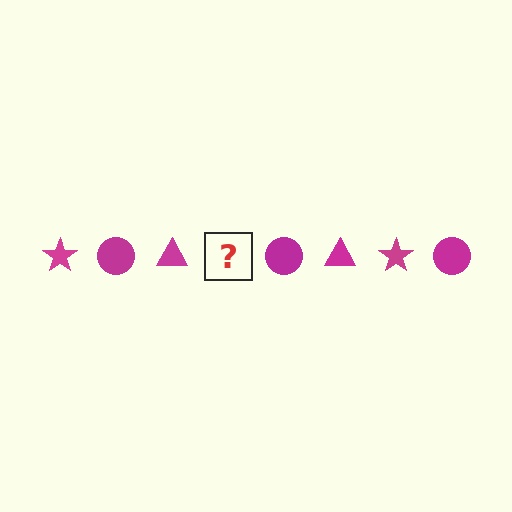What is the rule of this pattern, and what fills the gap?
The rule is that the pattern cycles through star, circle, triangle shapes in magenta. The gap should be filled with a magenta star.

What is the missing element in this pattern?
The missing element is a magenta star.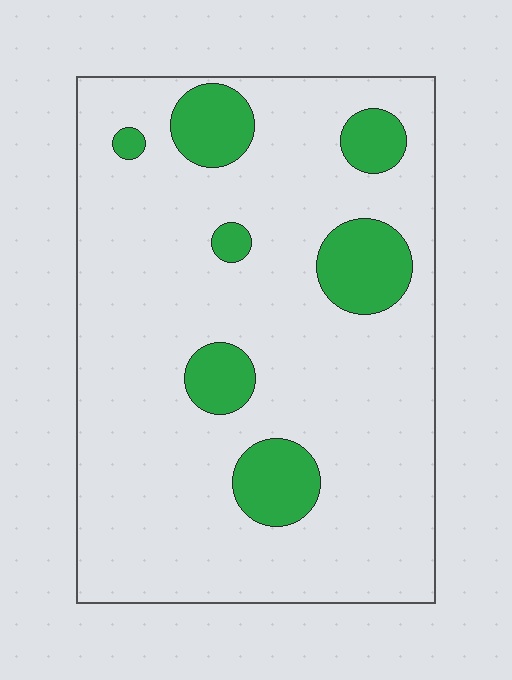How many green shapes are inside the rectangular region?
7.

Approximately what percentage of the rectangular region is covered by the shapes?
Approximately 15%.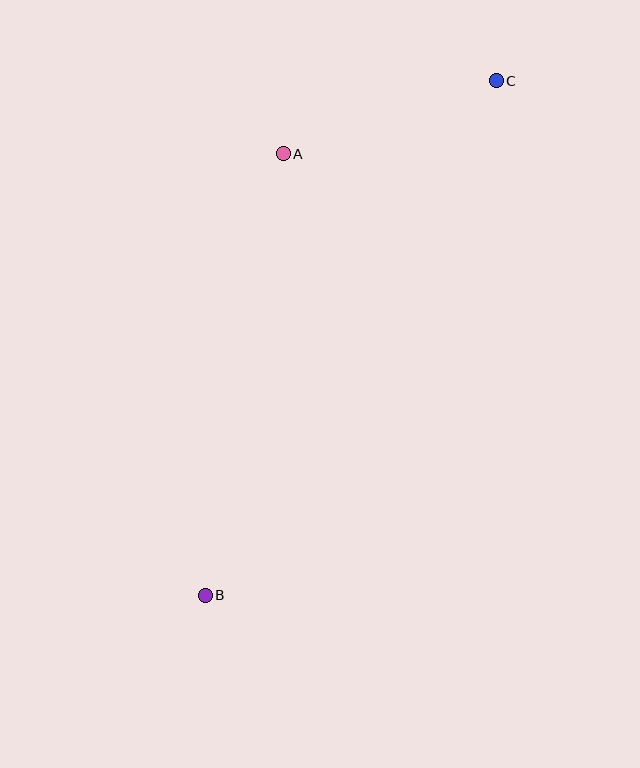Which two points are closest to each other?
Points A and C are closest to each other.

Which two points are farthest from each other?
Points B and C are farthest from each other.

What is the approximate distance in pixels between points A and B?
The distance between A and B is approximately 449 pixels.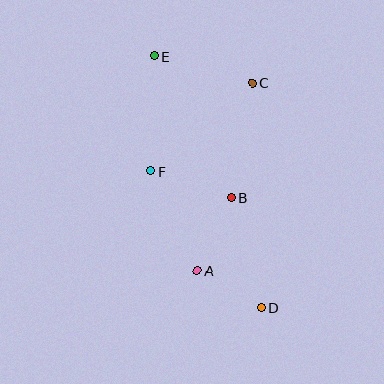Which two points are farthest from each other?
Points D and E are farthest from each other.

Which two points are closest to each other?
Points A and D are closest to each other.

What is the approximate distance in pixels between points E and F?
The distance between E and F is approximately 115 pixels.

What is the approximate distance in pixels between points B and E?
The distance between B and E is approximately 161 pixels.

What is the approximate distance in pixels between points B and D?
The distance between B and D is approximately 114 pixels.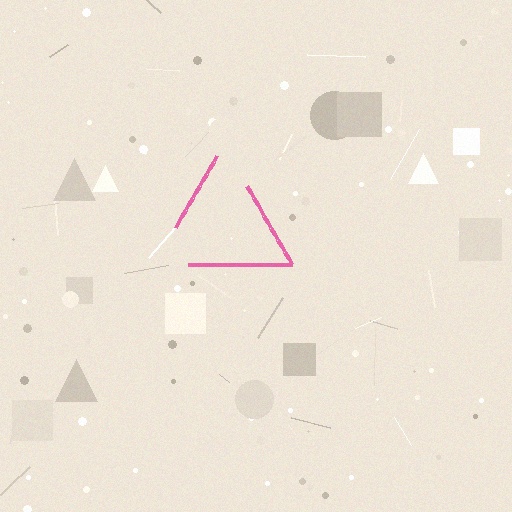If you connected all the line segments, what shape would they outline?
They would outline a triangle.